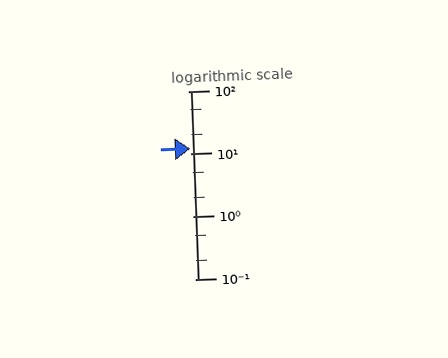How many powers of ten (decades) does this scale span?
The scale spans 3 decades, from 0.1 to 100.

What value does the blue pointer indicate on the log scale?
The pointer indicates approximately 12.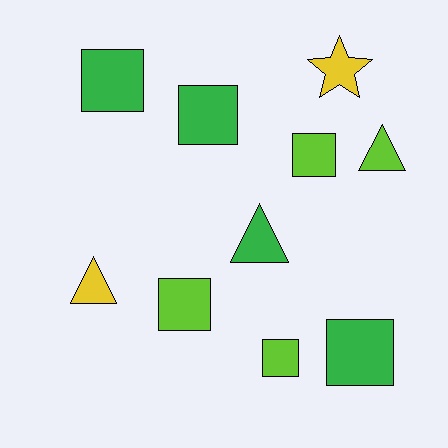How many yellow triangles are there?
There is 1 yellow triangle.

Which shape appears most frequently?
Square, with 6 objects.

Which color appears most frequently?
Green, with 4 objects.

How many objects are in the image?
There are 10 objects.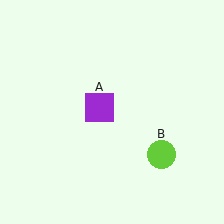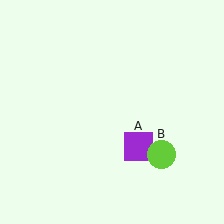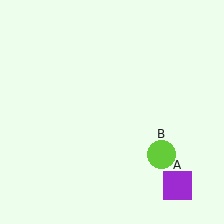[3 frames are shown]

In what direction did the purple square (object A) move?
The purple square (object A) moved down and to the right.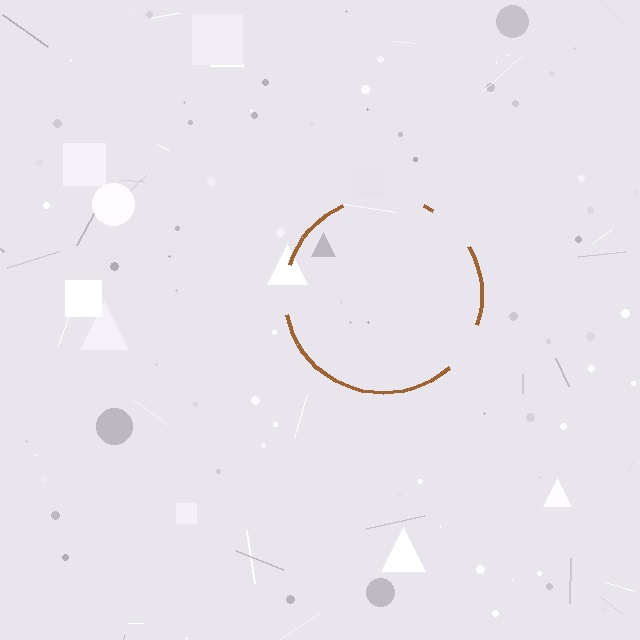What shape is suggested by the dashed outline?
The dashed outline suggests a circle.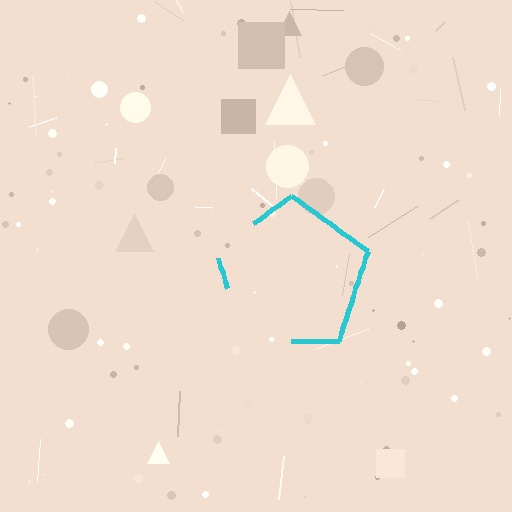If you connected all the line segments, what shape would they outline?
They would outline a pentagon.